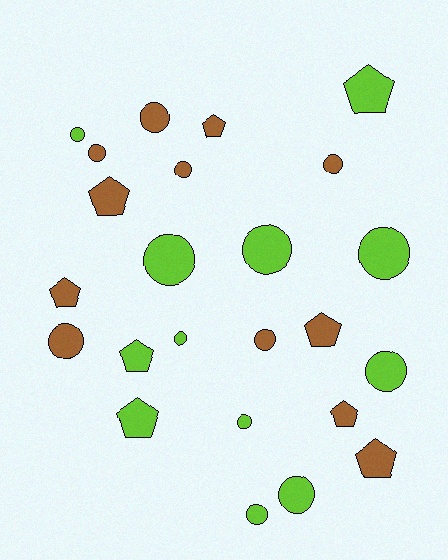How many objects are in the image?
There are 24 objects.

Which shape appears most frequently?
Circle, with 15 objects.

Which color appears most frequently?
Lime, with 12 objects.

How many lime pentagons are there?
There are 3 lime pentagons.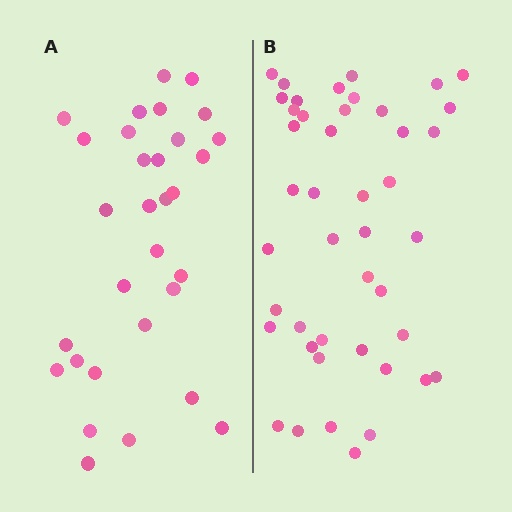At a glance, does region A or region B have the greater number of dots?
Region B (the right region) has more dots.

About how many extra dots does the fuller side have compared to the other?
Region B has approximately 15 more dots than region A.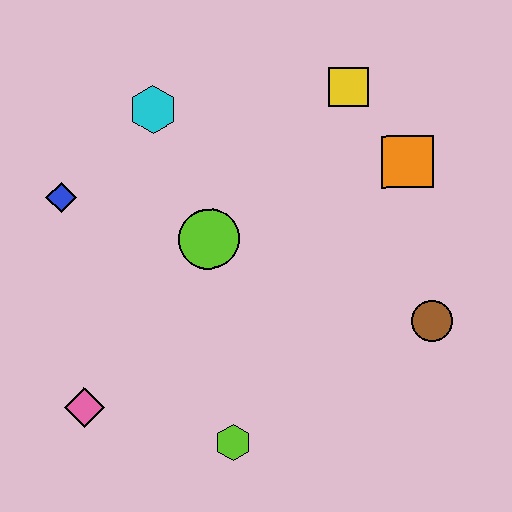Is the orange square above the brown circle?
Yes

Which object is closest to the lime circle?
The cyan hexagon is closest to the lime circle.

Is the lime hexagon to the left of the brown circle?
Yes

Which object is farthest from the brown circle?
The blue diamond is farthest from the brown circle.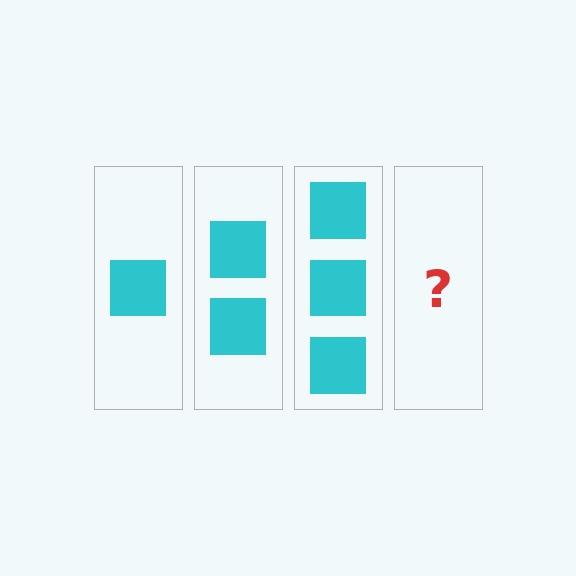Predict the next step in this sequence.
The next step is 4 squares.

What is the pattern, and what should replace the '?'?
The pattern is that each step adds one more square. The '?' should be 4 squares.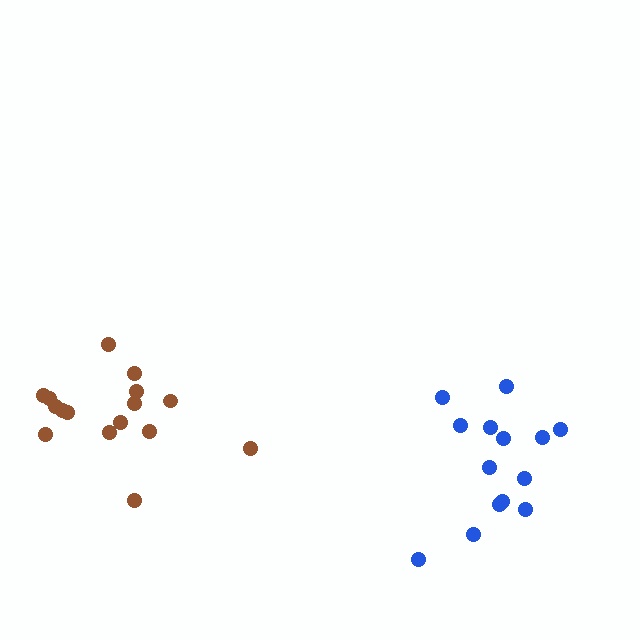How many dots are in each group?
Group 1: 14 dots, Group 2: 16 dots (30 total).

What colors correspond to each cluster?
The clusters are colored: blue, brown.